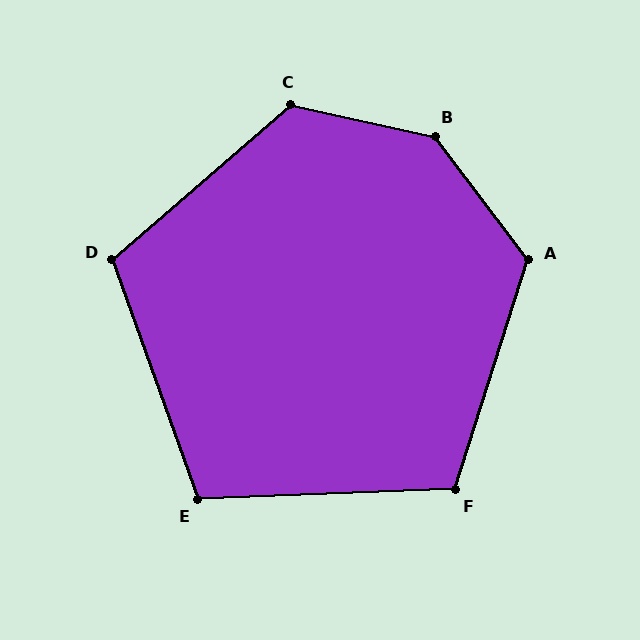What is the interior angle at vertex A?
Approximately 125 degrees (obtuse).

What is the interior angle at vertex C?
Approximately 127 degrees (obtuse).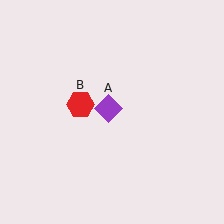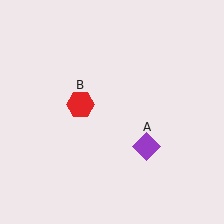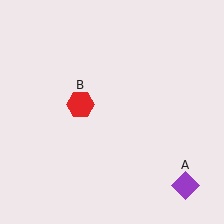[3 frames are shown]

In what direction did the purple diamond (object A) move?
The purple diamond (object A) moved down and to the right.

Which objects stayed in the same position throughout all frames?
Red hexagon (object B) remained stationary.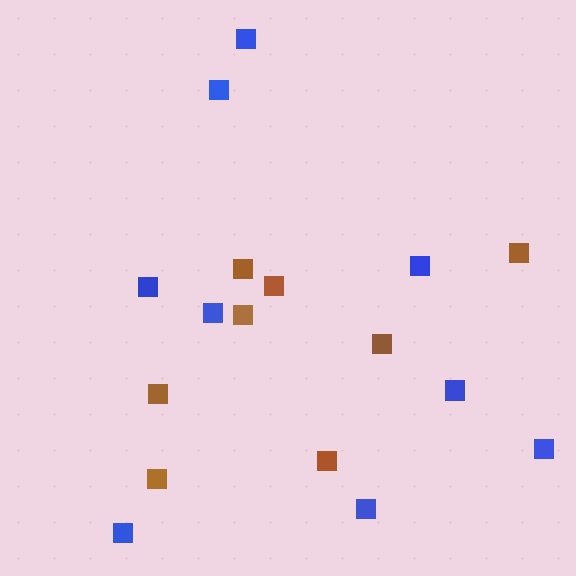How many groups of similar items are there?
There are 2 groups: one group of blue squares (9) and one group of brown squares (8).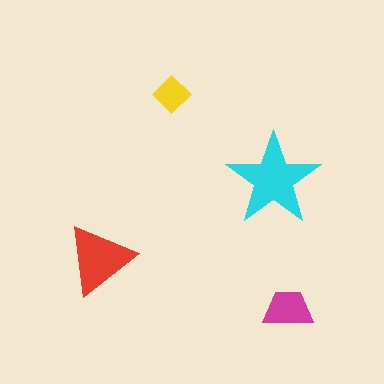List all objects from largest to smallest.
The cyan star, the red triangle, the magenta trapezoid, the yellow diamond.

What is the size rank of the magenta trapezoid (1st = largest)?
3rd.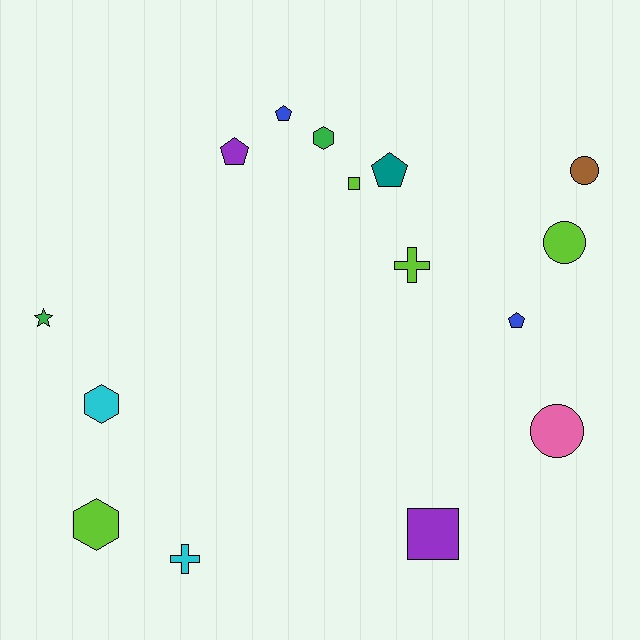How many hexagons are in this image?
There are 3 hexagons.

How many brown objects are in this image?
There is 1 brown object.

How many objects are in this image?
There are 15 objects.